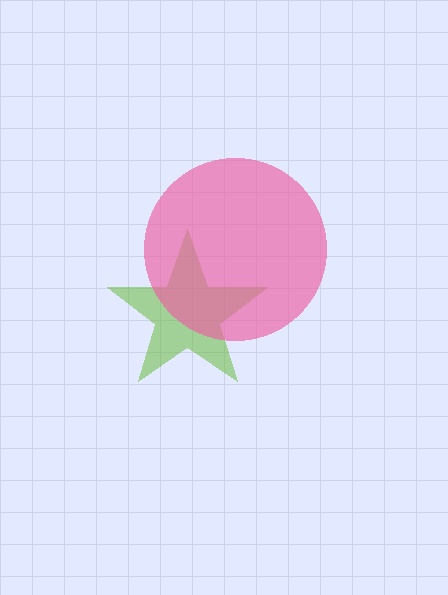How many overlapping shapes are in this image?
There are 2 overlapping shapes in the image.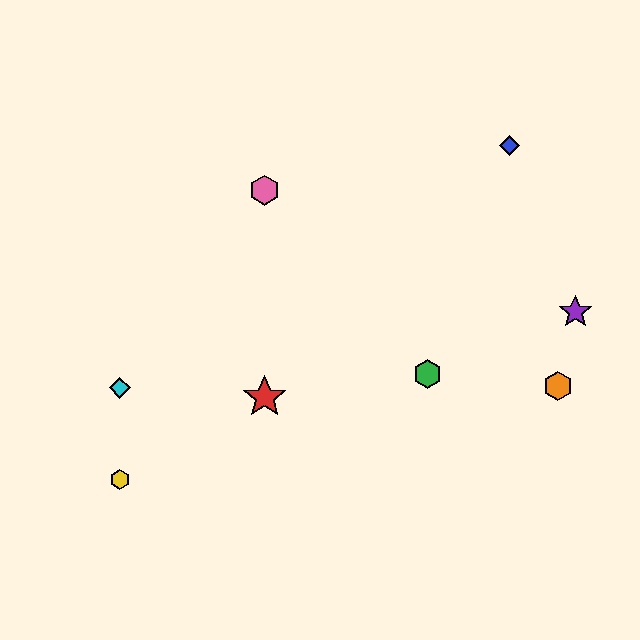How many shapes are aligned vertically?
2 shapes (the red star, the pink hexagon) are aligned vertically.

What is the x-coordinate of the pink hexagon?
The pink hexagon is at x≈265.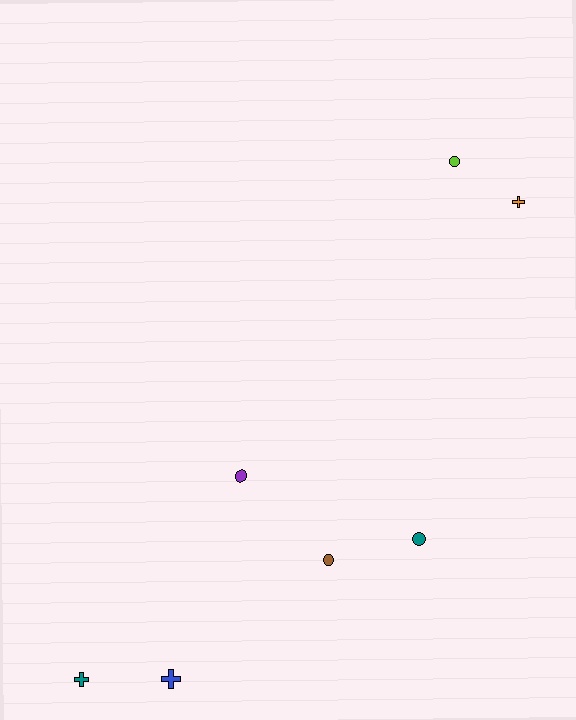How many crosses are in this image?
There are 3 crosses.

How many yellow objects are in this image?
There are no yellow objects.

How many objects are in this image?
There are 7 objects.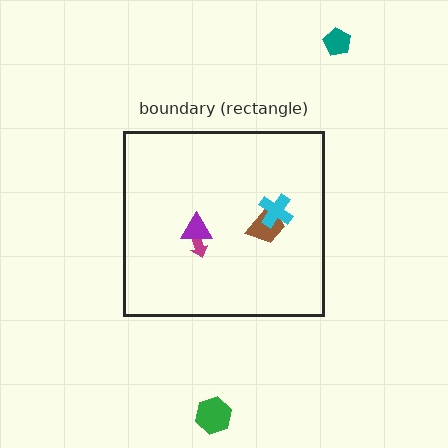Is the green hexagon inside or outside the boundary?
Outside.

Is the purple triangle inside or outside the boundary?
Inside.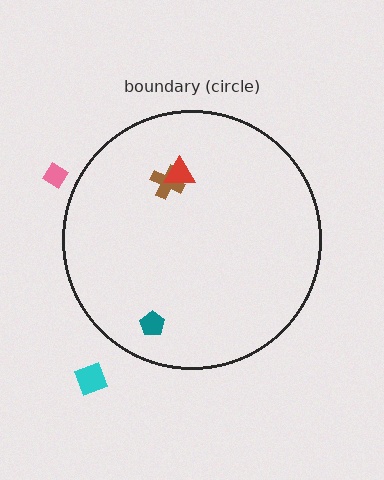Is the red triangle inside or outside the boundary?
Inside.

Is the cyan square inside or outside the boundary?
Outside.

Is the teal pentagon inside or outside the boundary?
Inside.